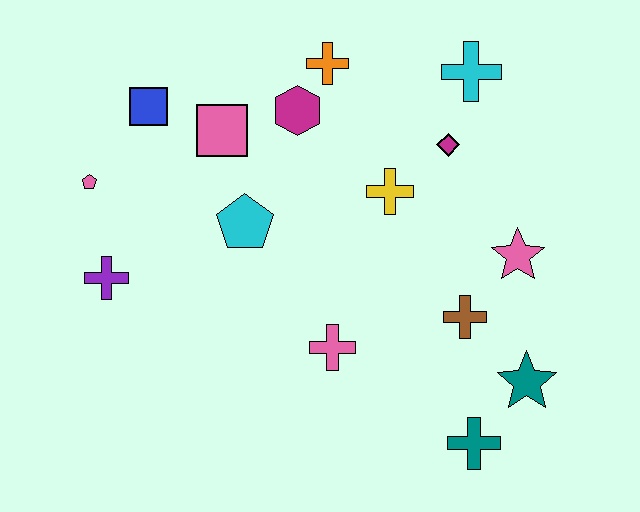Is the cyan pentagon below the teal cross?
No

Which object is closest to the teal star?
The teal cross is closest to the teal star.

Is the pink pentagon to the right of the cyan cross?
No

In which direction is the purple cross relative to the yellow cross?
The purple cross is to the left of the yellow cross.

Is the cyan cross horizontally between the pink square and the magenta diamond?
No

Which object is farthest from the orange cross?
The teal cross is farthest from the orange cross.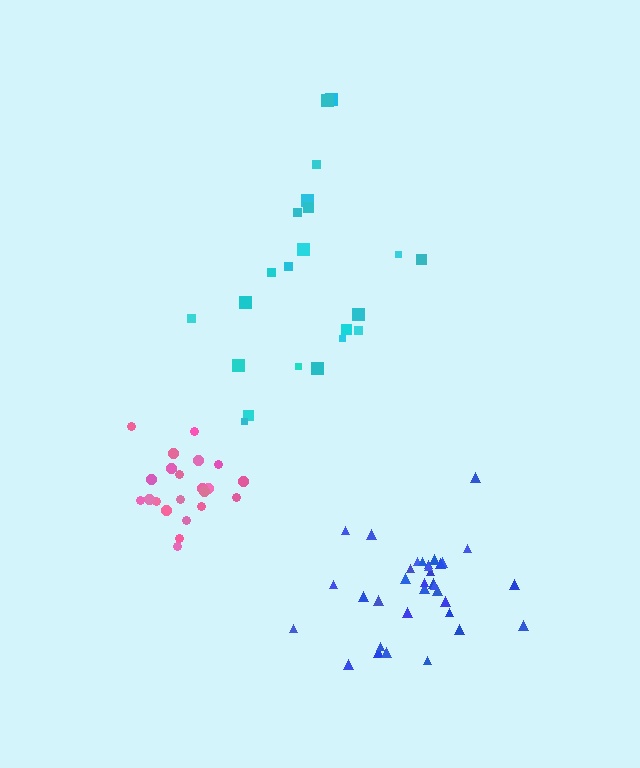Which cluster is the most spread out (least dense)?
Cyan.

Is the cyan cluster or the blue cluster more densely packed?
Blue.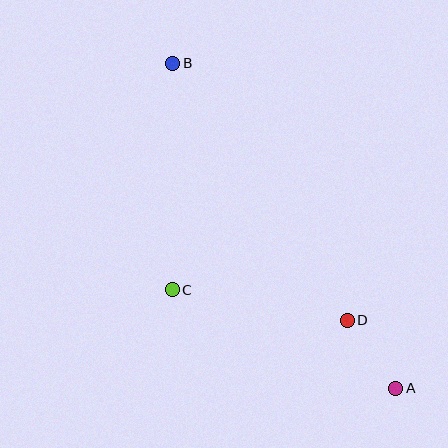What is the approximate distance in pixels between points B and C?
The distance between B and C is approximately 227 pixels.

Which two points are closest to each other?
Points A and D are closest to each other.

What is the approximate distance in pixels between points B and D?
The distance between B and D is approximately 311 pixels.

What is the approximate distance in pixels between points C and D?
The distance between C and D is approximately 178 pixels.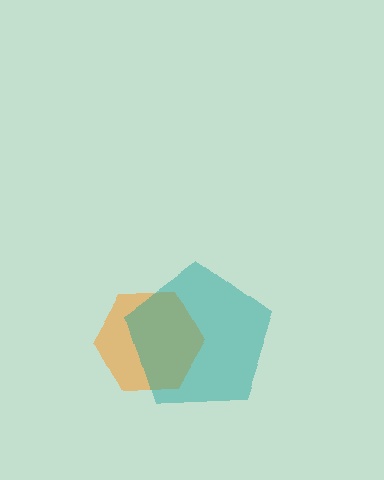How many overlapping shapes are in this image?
There are 2 overlapping shapes in the image.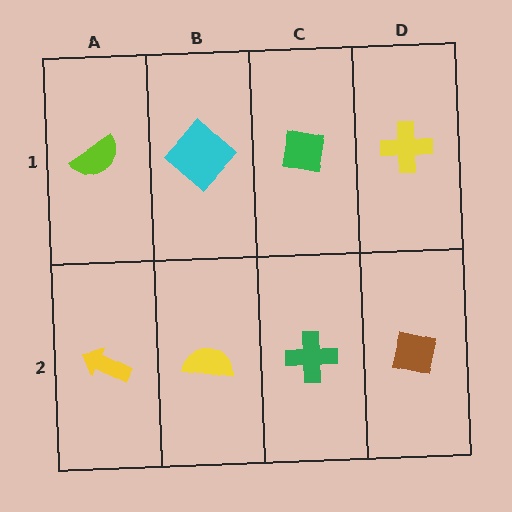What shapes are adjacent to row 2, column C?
A green square (row 1, column C), a yellow semicircle (row 2, column B), a brown square (row 2, column D).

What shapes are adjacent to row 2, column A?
A lime semicircle (row 1, column A), a yellow semicircle (row 2, column B).